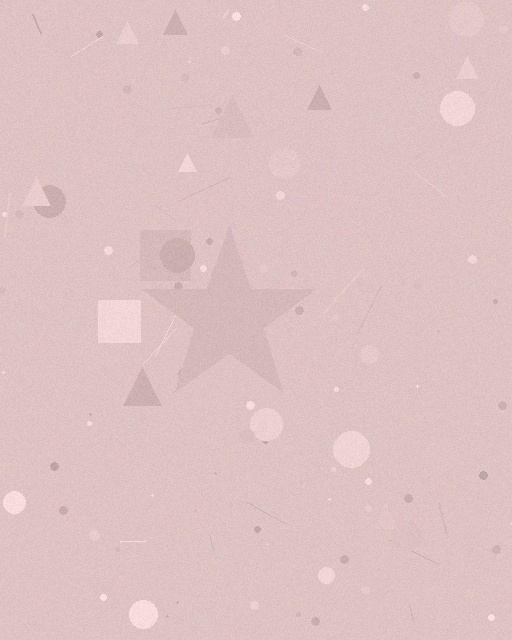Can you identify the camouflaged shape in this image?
The camouflaged shape is a star.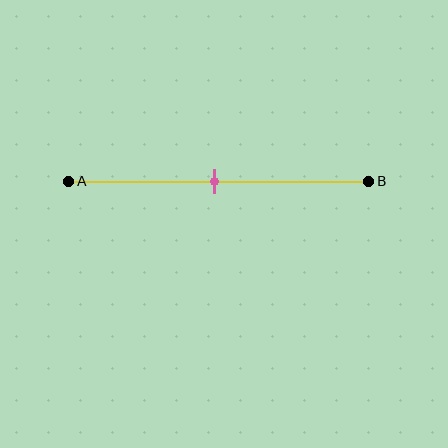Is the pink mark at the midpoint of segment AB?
Yes, the mark is approximately at the midpoint.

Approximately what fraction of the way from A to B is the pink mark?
The pink mark is approximately 50% of the way from A to B.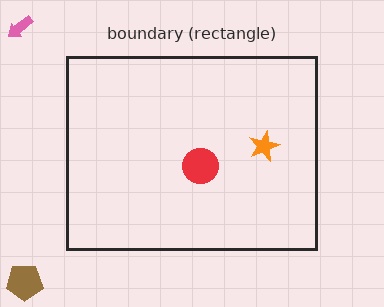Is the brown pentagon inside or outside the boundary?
Outside.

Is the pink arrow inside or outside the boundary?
Outside.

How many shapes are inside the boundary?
2 inside, 2 outside.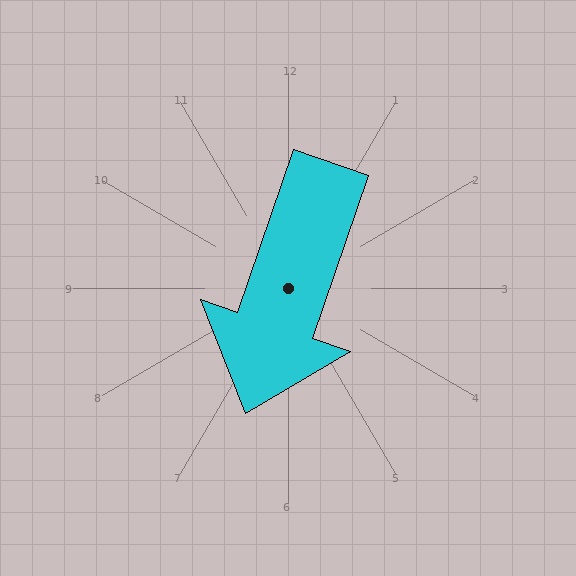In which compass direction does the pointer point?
South.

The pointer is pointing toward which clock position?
Roughly 7 o'clock.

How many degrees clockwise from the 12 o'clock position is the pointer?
Approximately 199 degrees.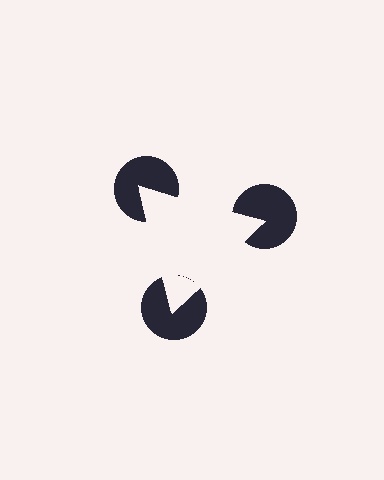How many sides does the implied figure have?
3 sides.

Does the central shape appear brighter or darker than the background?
It typically appears slightly brighter than the background, even though no actual brightness change is drawn.